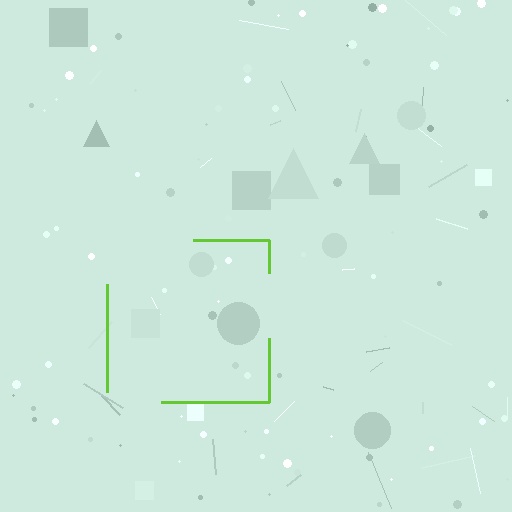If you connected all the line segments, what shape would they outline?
They would outline a square.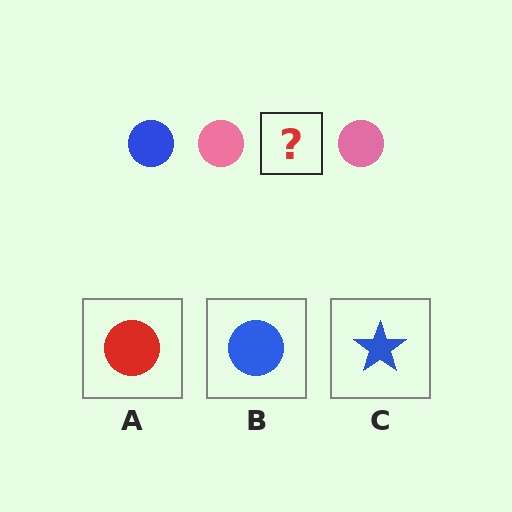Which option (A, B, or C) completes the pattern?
B.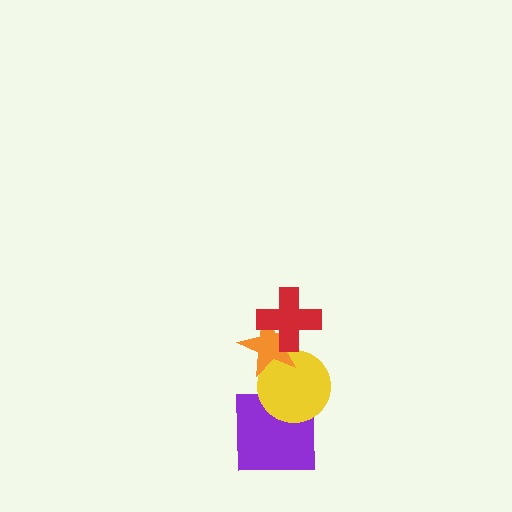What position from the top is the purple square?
The purple square is 4th from the top.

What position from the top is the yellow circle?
The yellow circle is 3rd from the top.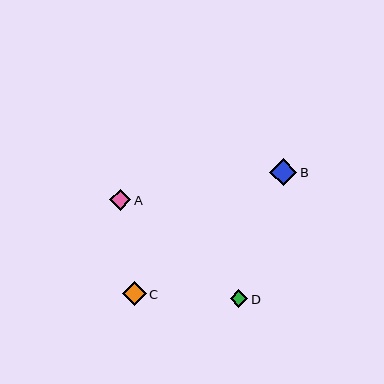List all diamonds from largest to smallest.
From largest to smallest: B, C, A, D.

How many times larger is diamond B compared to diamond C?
Diamond B is approximately 1.2 times the size of diamond C.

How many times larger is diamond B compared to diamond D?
Diamond B is approximately 1.5 times the size of diamond D.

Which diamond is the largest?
Diamond B is the largest with a size of approximately 27 pixels.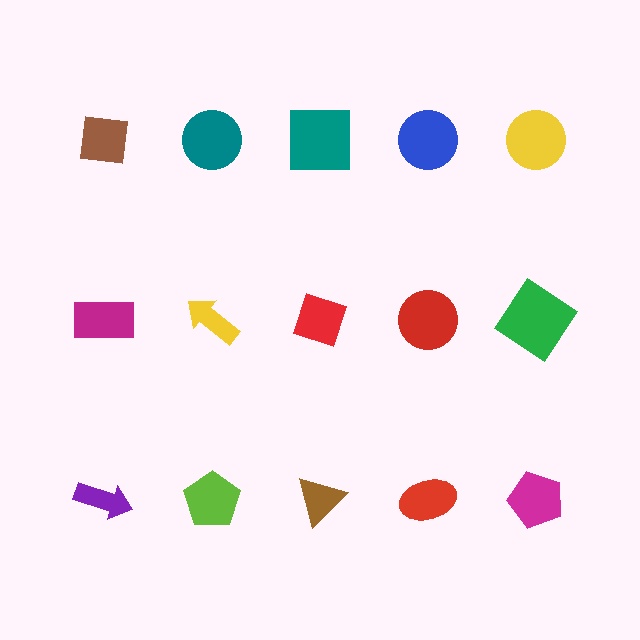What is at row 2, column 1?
A magenta rectangle.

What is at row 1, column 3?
A teal square.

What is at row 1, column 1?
A brown square.